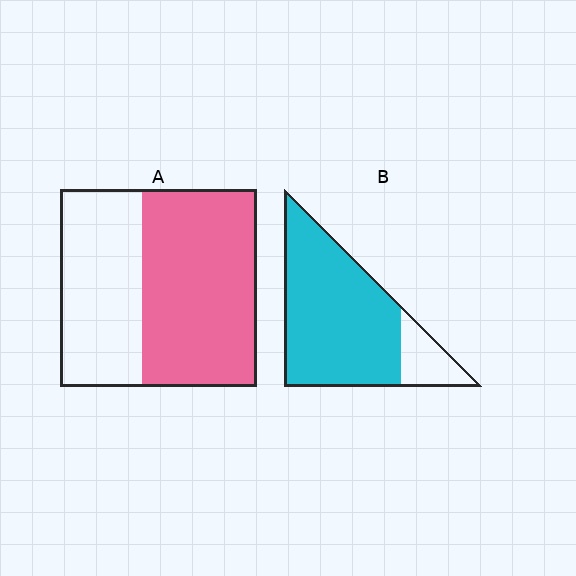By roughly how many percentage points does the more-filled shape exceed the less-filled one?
By roughly 25 percentage points (B over A).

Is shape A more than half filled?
Yes.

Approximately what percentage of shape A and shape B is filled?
A is approximately 60% and B is approximately 85%.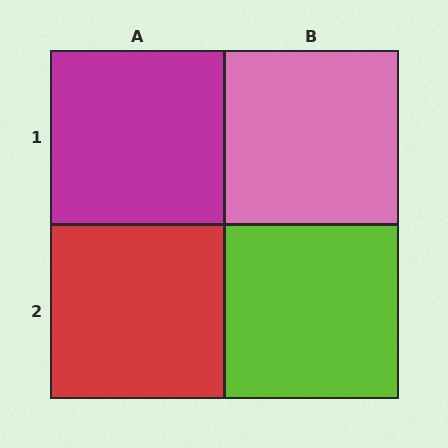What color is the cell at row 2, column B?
Lime.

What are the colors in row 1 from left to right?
Magenta, pink.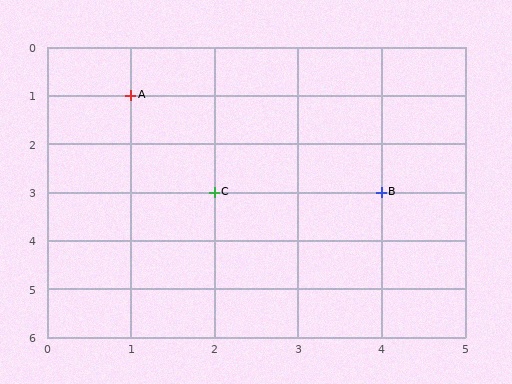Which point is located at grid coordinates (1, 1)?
Point A is at (1, 1).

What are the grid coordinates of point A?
Point A is at grid coordinates (1, 1).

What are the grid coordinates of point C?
Point C is at grid coordinates (2, 3).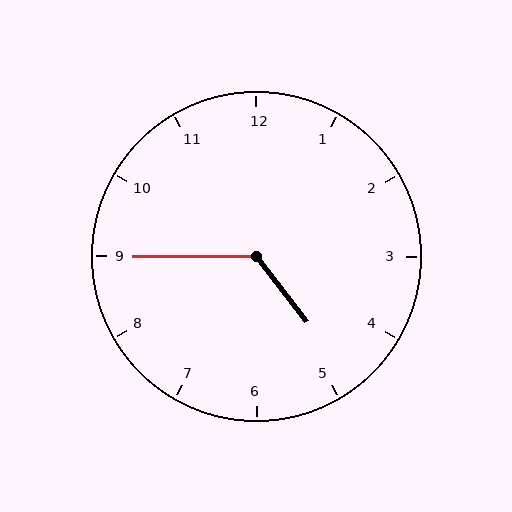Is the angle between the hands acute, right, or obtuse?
It is obtuse.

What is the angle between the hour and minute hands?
Approximately 128 degrees.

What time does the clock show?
4:45.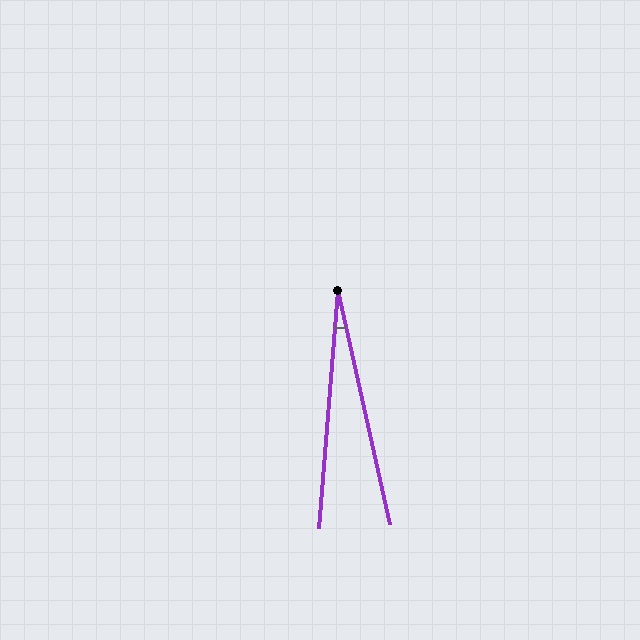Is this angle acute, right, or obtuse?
It is acute.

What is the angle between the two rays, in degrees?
Approximately 17 degrees.